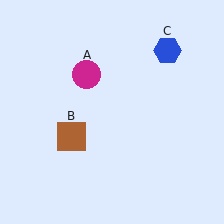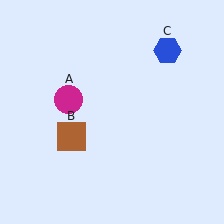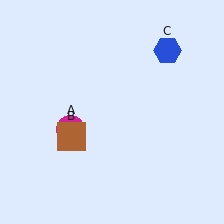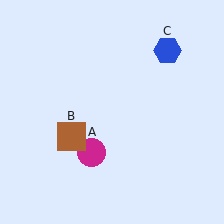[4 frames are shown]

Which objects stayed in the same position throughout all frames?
Brown square (object B) and blue hexagon (object C) remained stationary.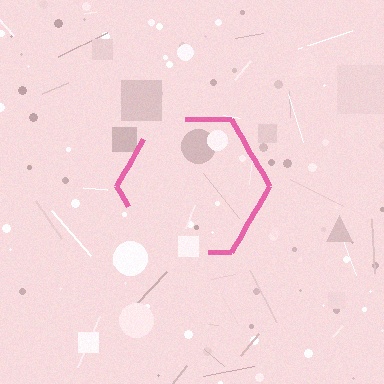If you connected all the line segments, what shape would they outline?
They would outline a hexagon.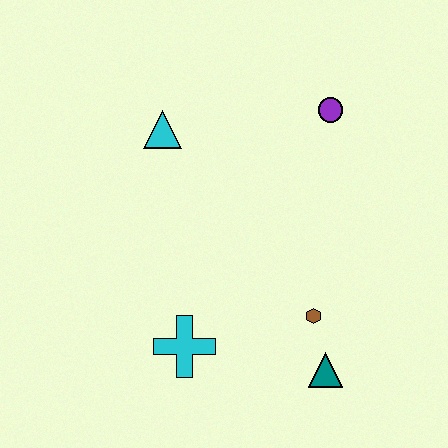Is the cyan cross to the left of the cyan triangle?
No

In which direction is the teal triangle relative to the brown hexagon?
The teal triangle is below the brown hexagon.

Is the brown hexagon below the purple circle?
Yes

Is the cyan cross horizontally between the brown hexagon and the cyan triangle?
Yes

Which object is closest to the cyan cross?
The brown hexagon is closest to the cyan cross.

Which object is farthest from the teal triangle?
The cyan triangle is farthest from the teal triangle.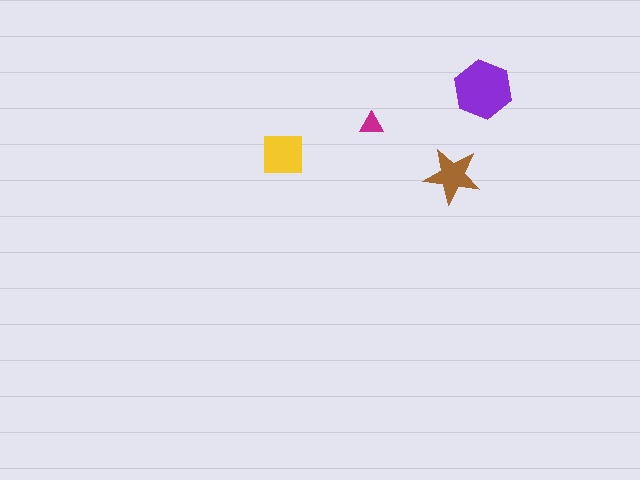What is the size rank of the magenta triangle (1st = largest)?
4th.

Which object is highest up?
The purple hexagon is topmost.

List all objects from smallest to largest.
The magenta triangle, the brown star, the yellow square, the purple hexagon.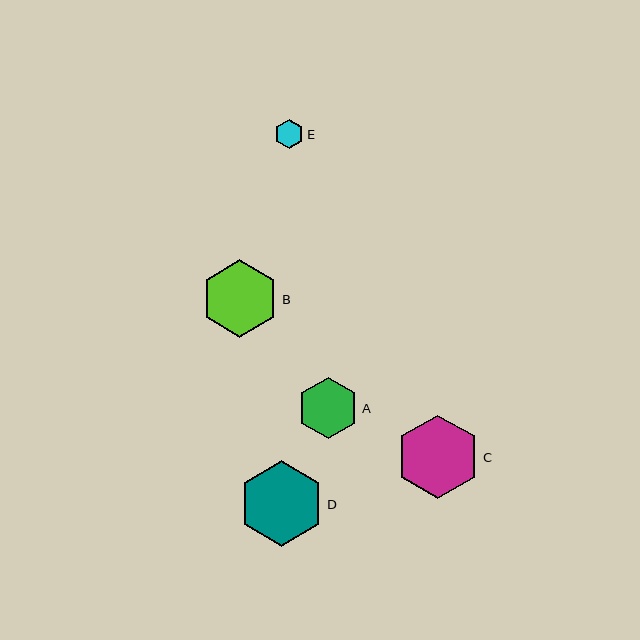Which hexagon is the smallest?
Hexagon E is the smallest with a size of approximately 29 pixels.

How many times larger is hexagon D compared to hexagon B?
Hexagon D is approximately 1.1 times the size of hexagon B.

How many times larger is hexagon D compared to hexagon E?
Hexagon D is approximately 3.0 times the size of hexagon E.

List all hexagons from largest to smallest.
From largest to smallest: D, C, B, A, E.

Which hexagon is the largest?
Hexagon D is the largest with a size of approximately 85 pixels.